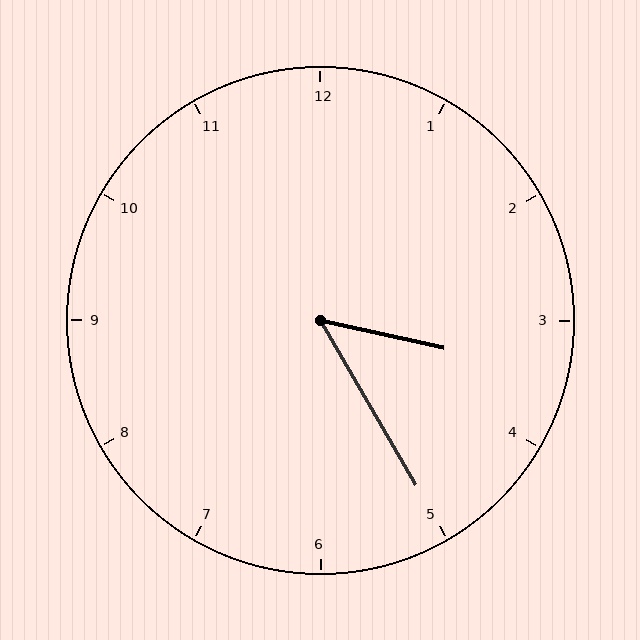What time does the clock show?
3:25.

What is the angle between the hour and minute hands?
Approximately 48 degrees.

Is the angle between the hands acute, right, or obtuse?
It is acute.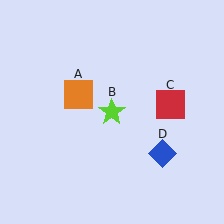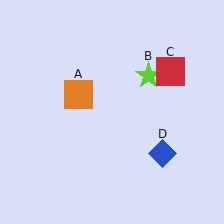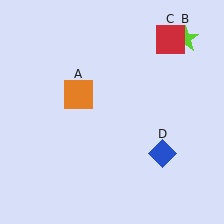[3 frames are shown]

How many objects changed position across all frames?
2 objects changed position: lime star (object B), red square (object C).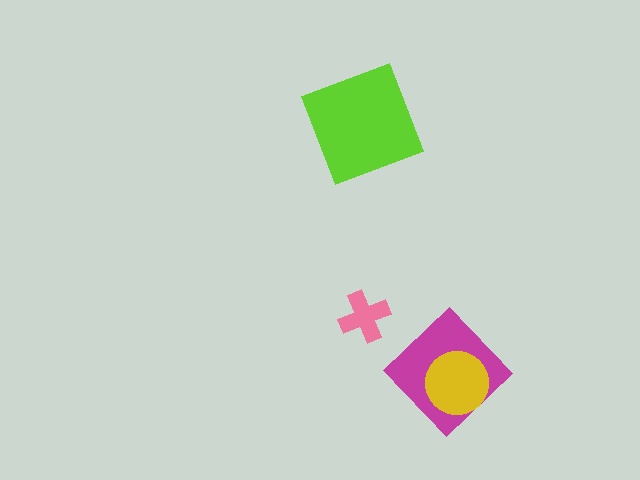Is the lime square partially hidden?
No, no other shape covers it.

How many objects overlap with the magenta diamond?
1 object overlaps with the magenta diamond.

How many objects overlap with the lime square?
0 objects overlap with the lime square.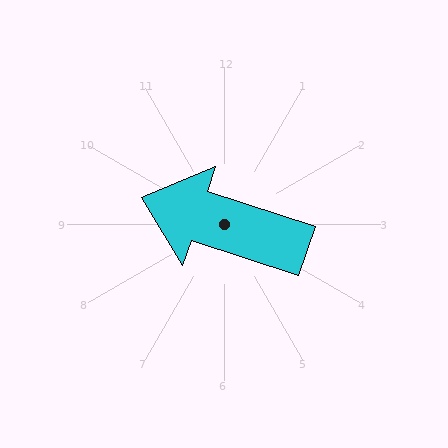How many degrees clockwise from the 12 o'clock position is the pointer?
Approximately 288 degrees.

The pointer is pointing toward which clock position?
Roughly 10 o'clock.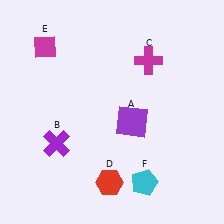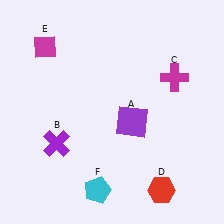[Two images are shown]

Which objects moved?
The objects that moved are: the magenta cross (C), the red hexagon (D), the cyan pentagon (F).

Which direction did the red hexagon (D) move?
The red hexagon (D) moved right.